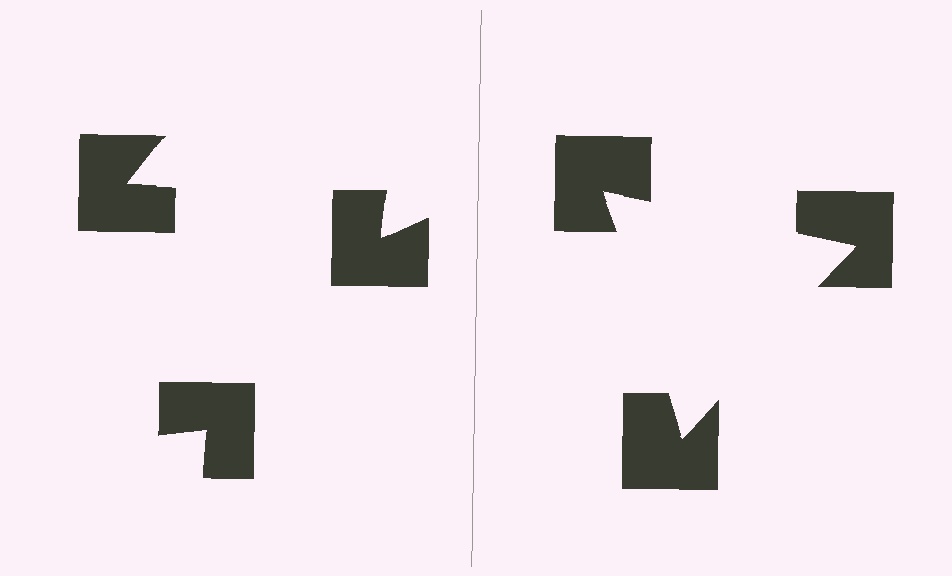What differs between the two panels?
The notched squares are positioned identically on both sides; only the wedge orientations differ. On the right they align to a triangle; on the left they are misaligned.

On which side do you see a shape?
An illusory triangle appears on the right side. On the left side the wedge cuts are rotated, so no coherent shape forms.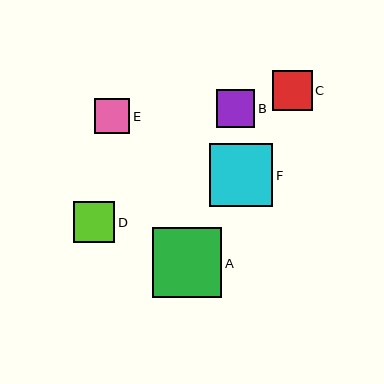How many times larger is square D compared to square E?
Square D is approximately 1.2 times the size of square E.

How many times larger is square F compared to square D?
Square F is approximately 1.5 times the size of square D.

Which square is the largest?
Square A is the largest with a size of approximately 69 pixels.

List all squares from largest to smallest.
From largest to smallest: A, F, D, C, B, E.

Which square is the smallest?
Square E is the smallest with a size of approximately 35 pixels.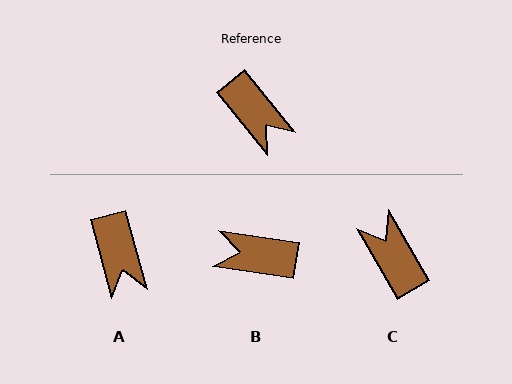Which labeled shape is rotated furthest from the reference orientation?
C, about 171 degrees away.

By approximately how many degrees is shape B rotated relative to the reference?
Approximately 137 degrees clockwise.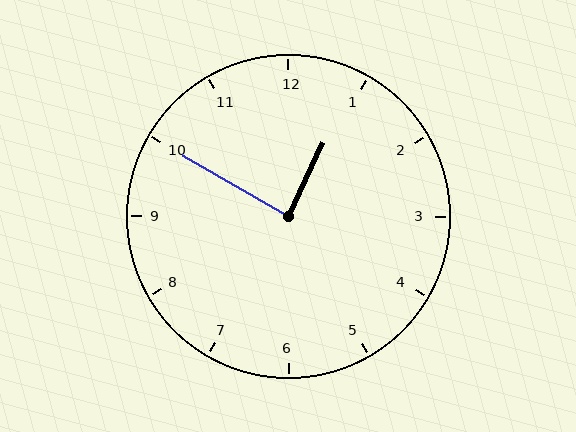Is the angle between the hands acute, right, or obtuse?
It is right.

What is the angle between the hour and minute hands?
Approximately 85 degrees.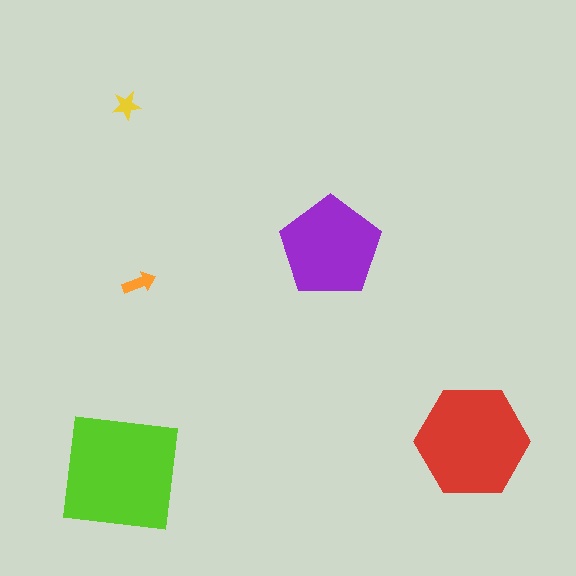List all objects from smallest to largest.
The yellow star, the orange arrow, the purple pentagon, the red hexagon, the lime square.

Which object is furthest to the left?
The lime square is leftmost.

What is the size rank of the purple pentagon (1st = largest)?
3rd.